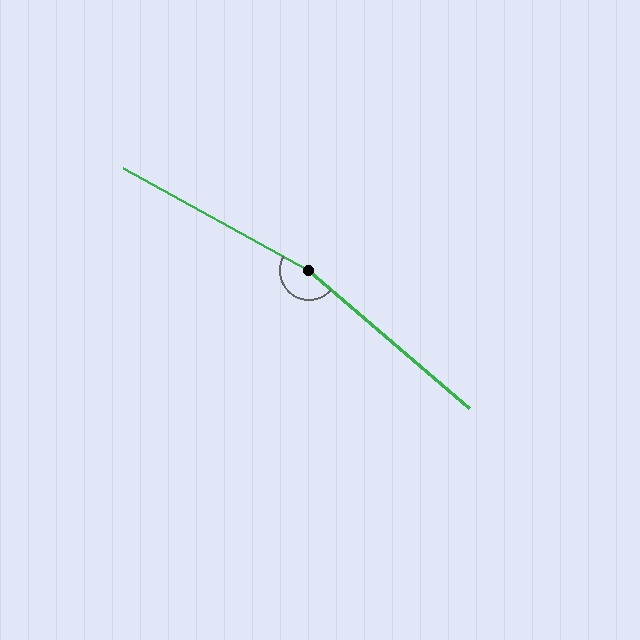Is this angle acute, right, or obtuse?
It is obtuse.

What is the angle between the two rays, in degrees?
Approximately 168 degrees.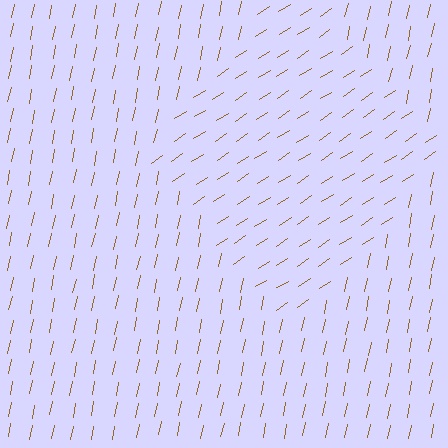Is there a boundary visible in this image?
Yes, there is a texture boundary formed by a change in line orientation.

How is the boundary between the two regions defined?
The boundary is defined purely by a change in line orientation (approximately 45 degrees difference). All lines are the same color and thickness.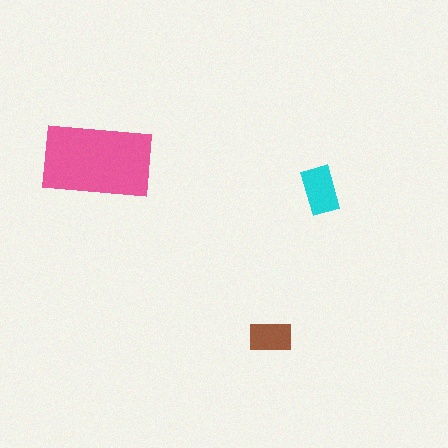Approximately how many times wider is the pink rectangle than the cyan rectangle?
About 2.5 times wider.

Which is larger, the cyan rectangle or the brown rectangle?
The cyan one.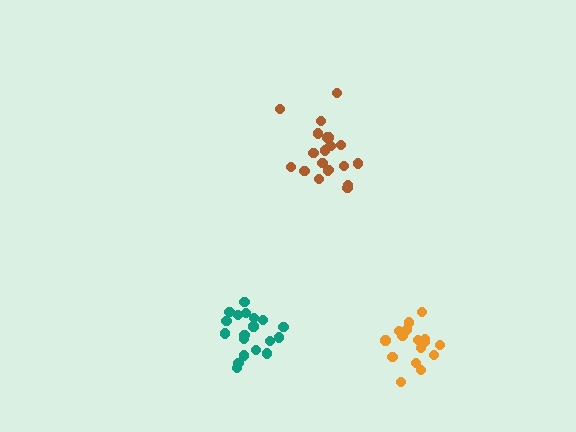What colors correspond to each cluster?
The clusters are colored: brown, orange, teal.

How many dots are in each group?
Group 1: 20 dots, Group 2: 16 dots, Group 3: 19 dots (55 total).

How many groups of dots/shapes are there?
There are 3 groups.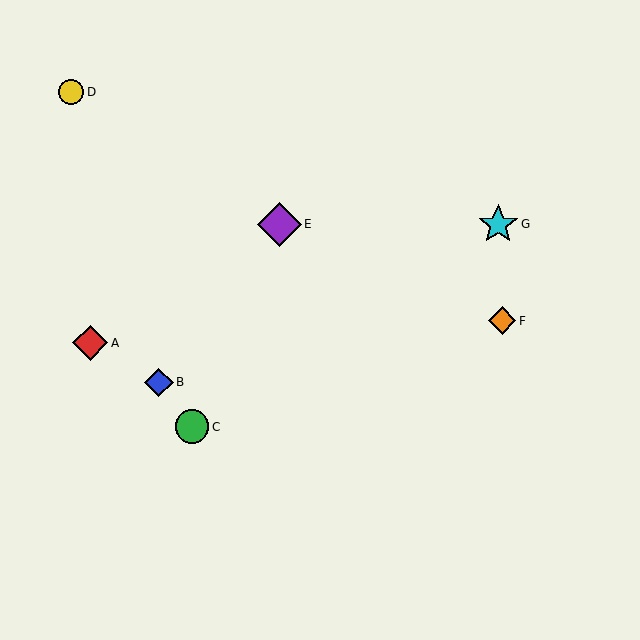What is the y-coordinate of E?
Object E is at y≈224.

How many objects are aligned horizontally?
2 objects (E, G) are aligned horizontally.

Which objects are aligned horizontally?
Objects E, G are aligned horizontally.